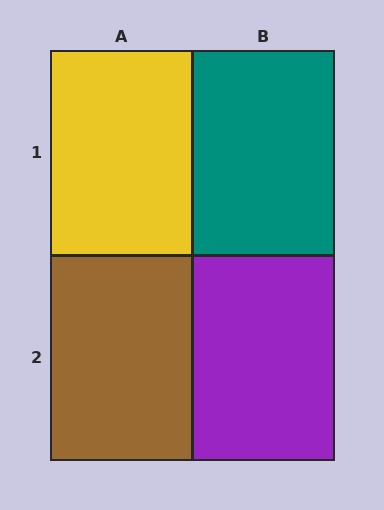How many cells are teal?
1 cell is teal.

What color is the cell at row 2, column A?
Brown.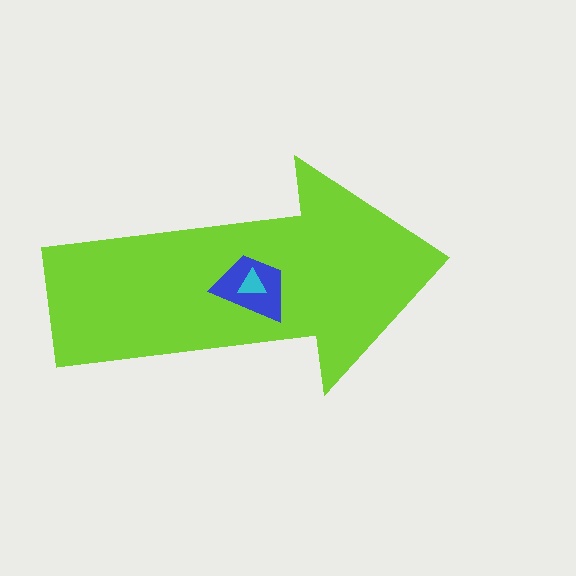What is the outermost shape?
The lime arrow.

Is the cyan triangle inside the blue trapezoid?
Yes.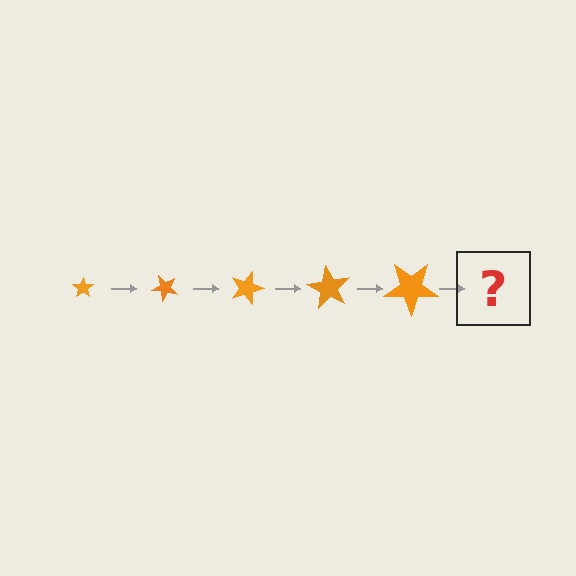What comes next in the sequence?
The next element should be a star, larger than the previous one and rotated 225 degrees from the start.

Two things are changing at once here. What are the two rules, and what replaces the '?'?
The two rules are that the star grows larger each step and it rotates 45 degrees each step. The '?' should be a star, larger than the previous one and rotated 225 degrees from the start.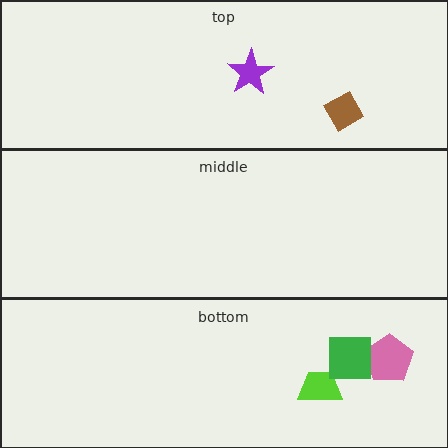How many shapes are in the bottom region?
3.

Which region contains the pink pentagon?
The bottom region.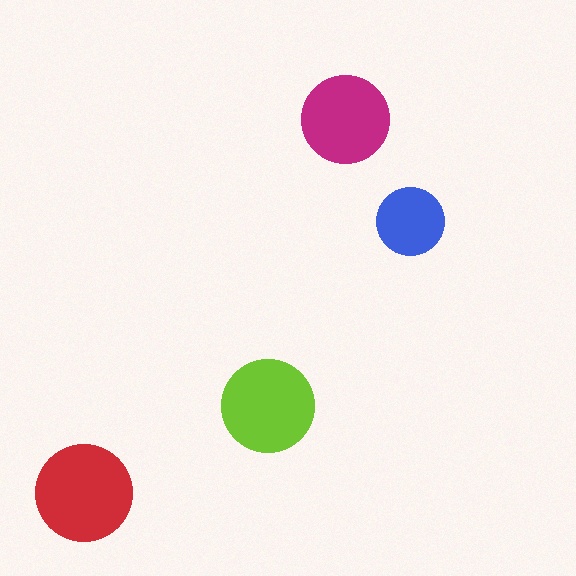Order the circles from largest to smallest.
the red one, the lime one, the magenta one, the blue one.